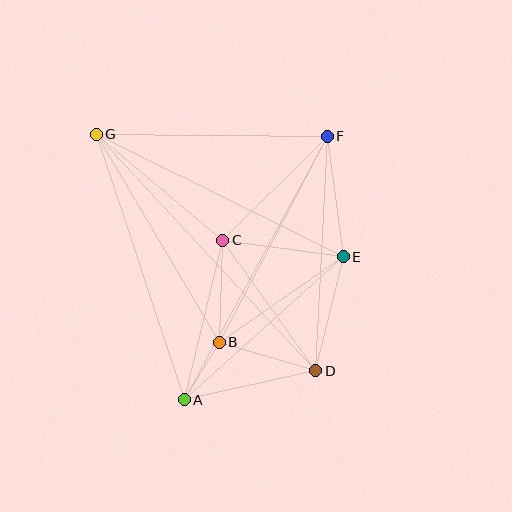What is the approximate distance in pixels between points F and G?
The distance between F and G is approximately 231 pixels.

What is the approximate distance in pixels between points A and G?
The distance between A and G is approximately 279 pixels.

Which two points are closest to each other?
Points A and B are closest to each other.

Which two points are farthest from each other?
Points D and G are farthest from each other.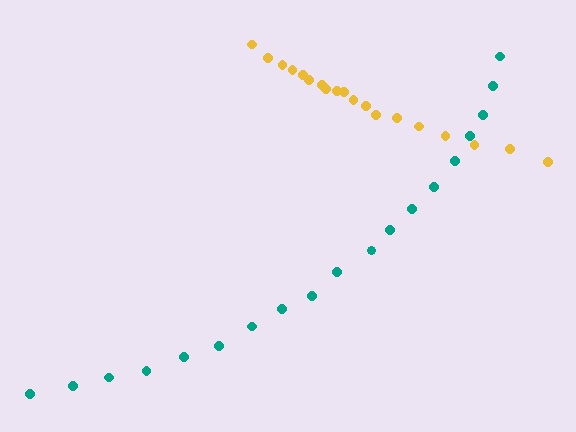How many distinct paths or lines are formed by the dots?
There are 2 distinct paths.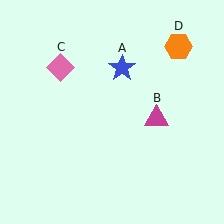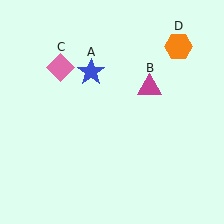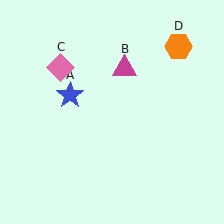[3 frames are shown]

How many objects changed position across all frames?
2 objects changed position: blue star (object A), magenta triangle (object B).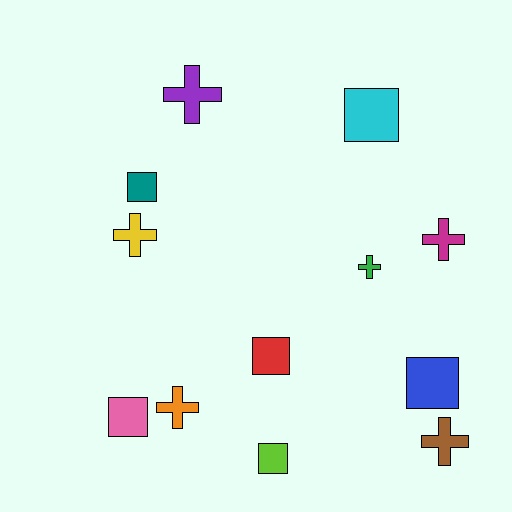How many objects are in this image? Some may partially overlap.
There are 12 objects.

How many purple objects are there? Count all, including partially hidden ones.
There is 1 purple object.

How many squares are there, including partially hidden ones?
There are 6 squares.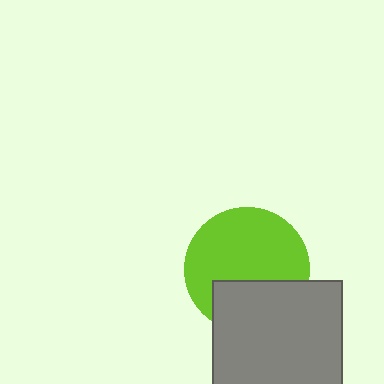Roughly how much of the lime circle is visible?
Most of it is visible (roughly 66%).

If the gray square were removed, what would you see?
You would see the complete lime circle.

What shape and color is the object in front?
The object in front is a gray square.